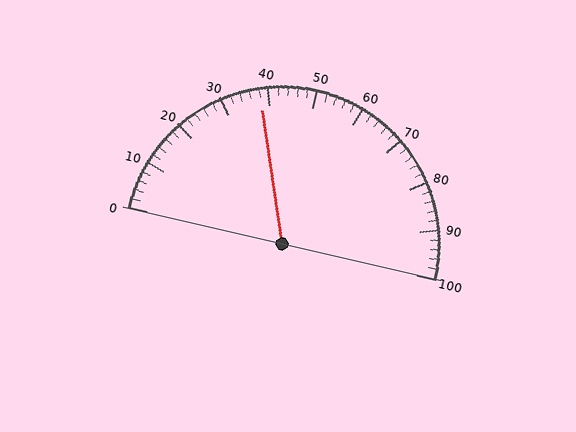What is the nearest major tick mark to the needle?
The nearest major tick mark is 40.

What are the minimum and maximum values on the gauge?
The gauge ranges from 0 to 100.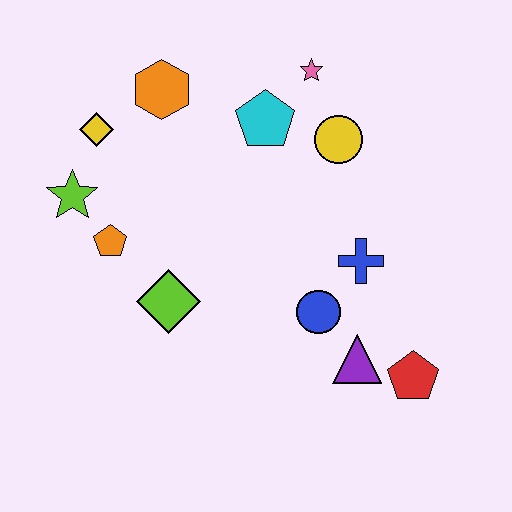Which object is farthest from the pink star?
The red pentagon is farthest from the pink star.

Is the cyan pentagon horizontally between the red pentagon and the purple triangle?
No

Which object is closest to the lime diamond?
The orange pentagon is closest to the lime diamond.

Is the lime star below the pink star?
Yes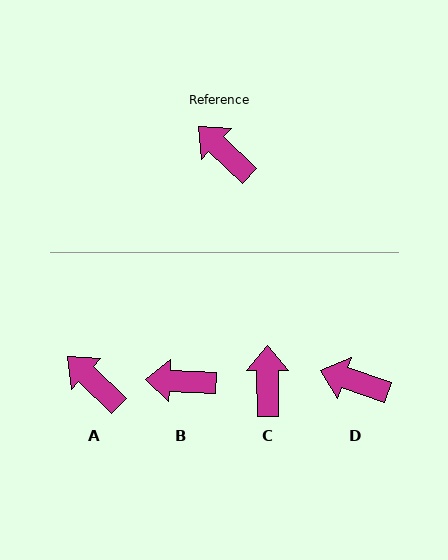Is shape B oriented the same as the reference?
No, it is off by about 41 degrees.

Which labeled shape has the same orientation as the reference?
A.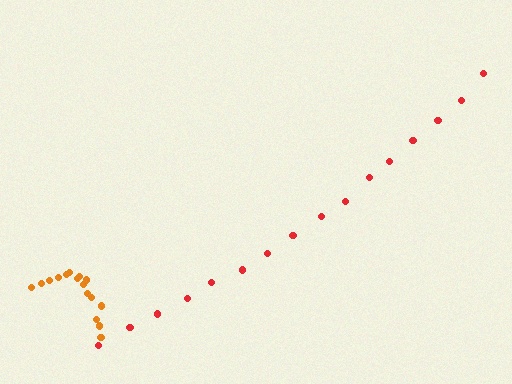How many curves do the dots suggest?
There are 2 distinct paths.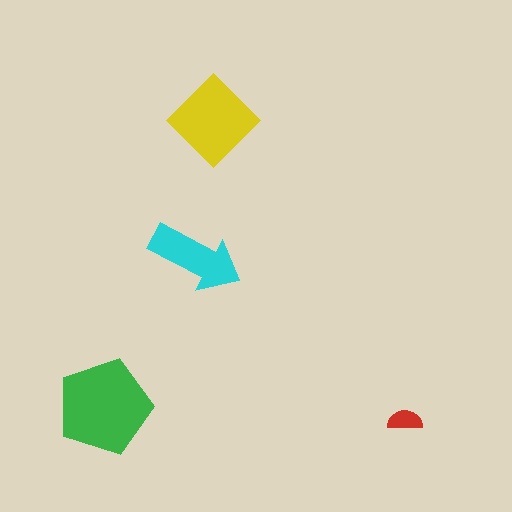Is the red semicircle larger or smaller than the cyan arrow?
Smaller.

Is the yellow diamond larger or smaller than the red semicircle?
Larger.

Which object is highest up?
The yellow diamond is topmost.